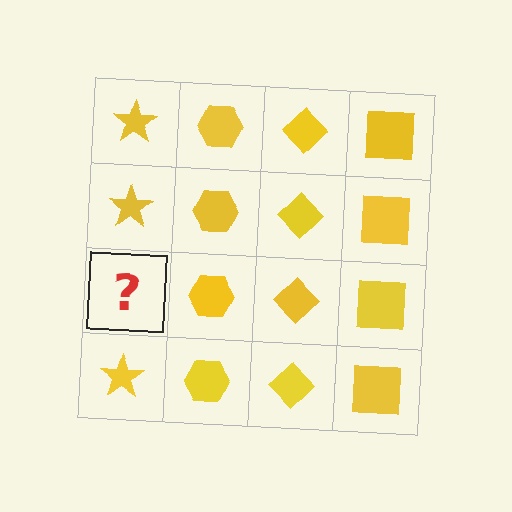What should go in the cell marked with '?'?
The missing cell should contain a yellow star.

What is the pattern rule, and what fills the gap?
The rule is that each column has a consistent shape. The gap should be filled with a yellow star.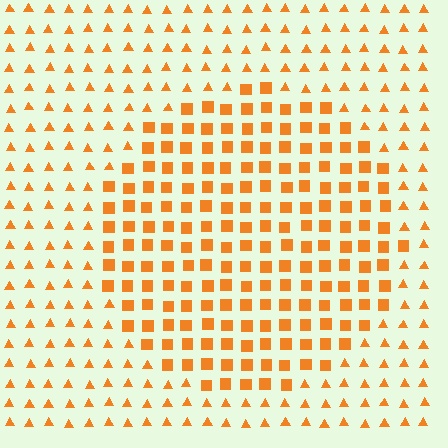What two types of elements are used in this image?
The image uses squares inside the circle region and triangles outside it.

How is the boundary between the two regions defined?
The boundary is defined by a change in element shape: squares inside vs. triangles outside. All elements share the same color and spacing.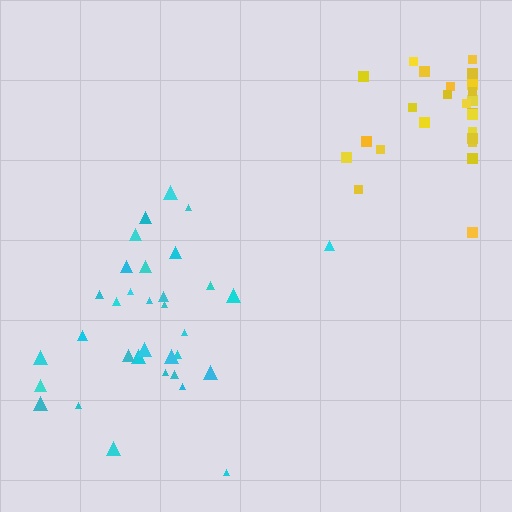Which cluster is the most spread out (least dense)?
Yellow.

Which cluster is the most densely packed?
Cyan.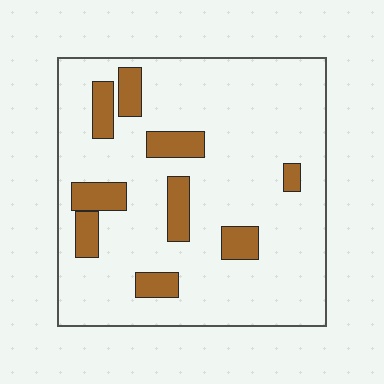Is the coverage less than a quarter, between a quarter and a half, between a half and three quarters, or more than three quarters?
Less than a quarter.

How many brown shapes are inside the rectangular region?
9.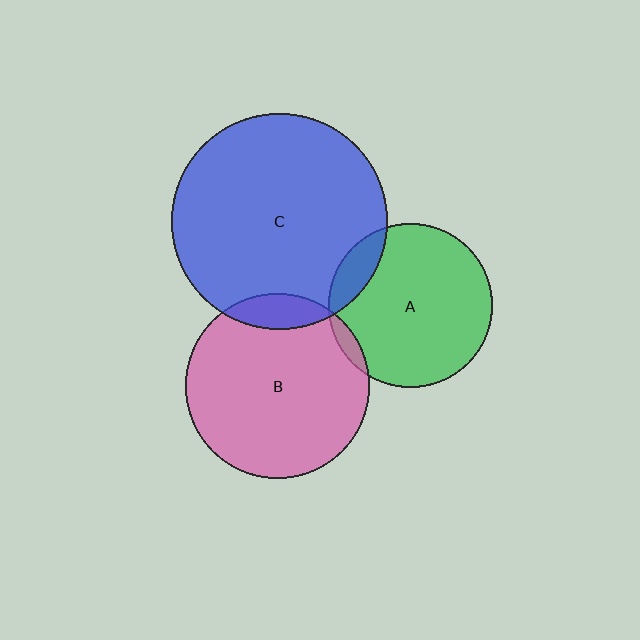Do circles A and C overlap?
Yes.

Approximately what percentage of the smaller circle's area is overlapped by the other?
Approximately 10%.